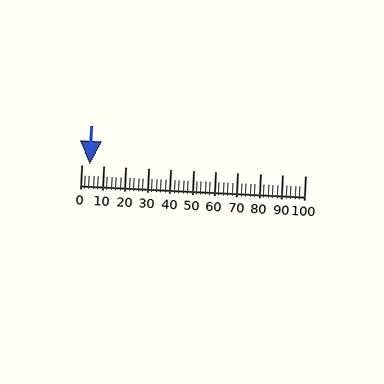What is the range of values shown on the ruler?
The ruler shows values from 0 to 100.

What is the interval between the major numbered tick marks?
The major tick marks are spaced 10 units apart.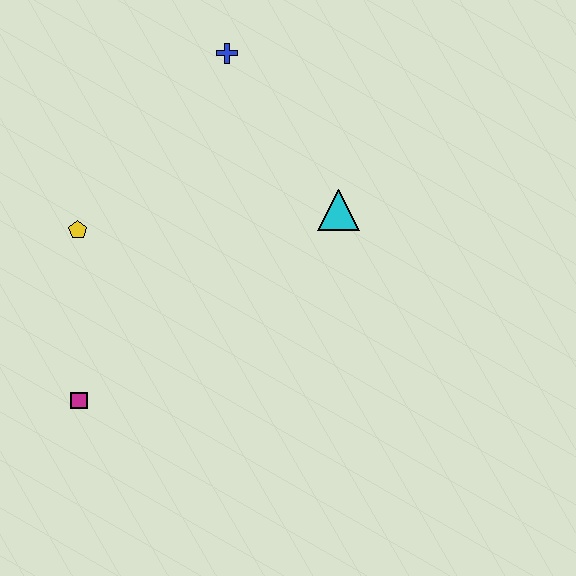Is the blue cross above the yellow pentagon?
Yes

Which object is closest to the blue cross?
The cyan triangle is closest to the blue cross.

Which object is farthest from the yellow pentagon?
The cyan triangle is farthest from the yellow pentagon.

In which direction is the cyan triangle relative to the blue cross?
The cyan triangle is below the blue cross.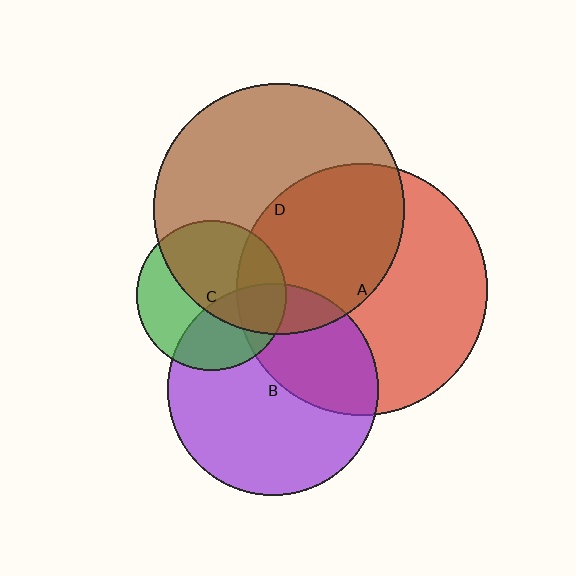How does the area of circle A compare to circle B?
Approximately 1.4 times.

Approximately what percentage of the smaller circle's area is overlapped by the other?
Approximately 35%.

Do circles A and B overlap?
Yes.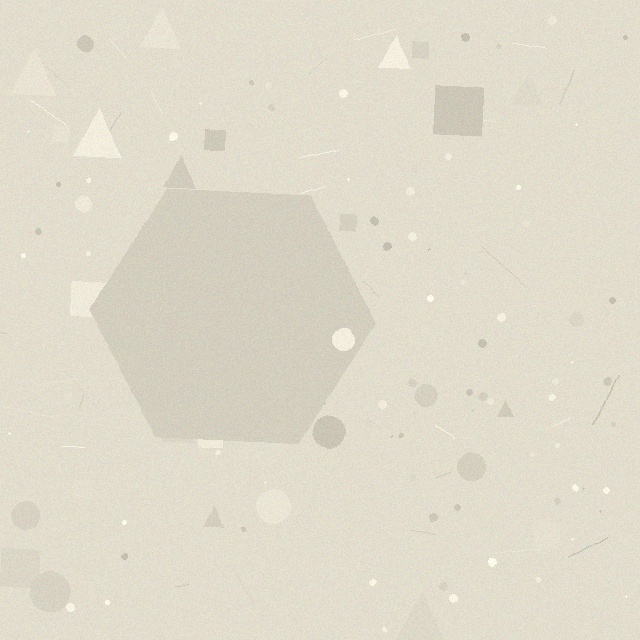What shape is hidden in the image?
A hexagon is hidden in the image.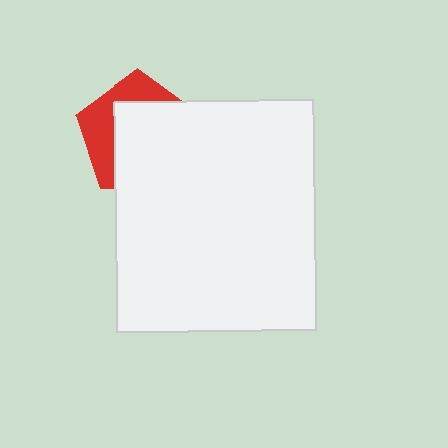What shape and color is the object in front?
The object in front is a white rectangle.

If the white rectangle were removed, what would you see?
You would see the complete red pentagon.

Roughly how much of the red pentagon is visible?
A small part of it is visible (roughly 36%).